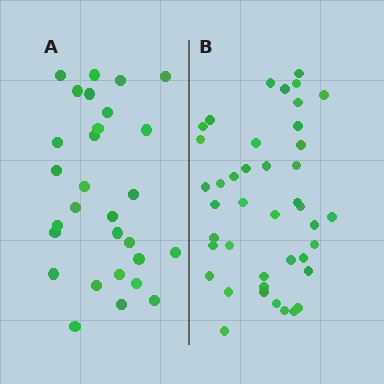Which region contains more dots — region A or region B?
Region B (the right region) has more dots.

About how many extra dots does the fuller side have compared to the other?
Region B has approximately 15 more dots than region A.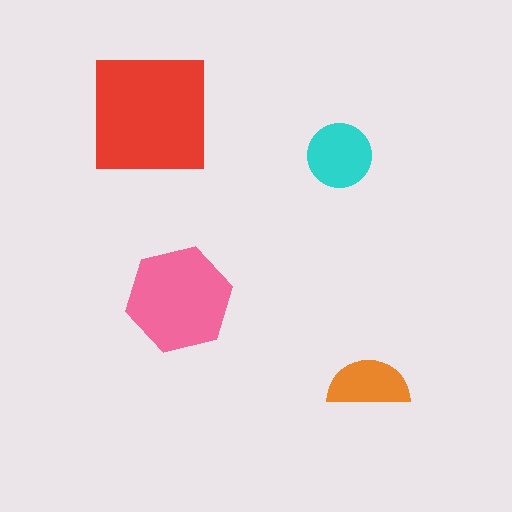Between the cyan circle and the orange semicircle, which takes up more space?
The cyan circle.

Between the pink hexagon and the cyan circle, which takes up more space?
The pink hexagon.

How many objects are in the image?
There are 4 objects in the image.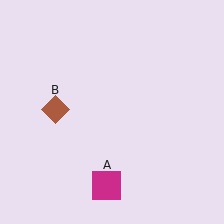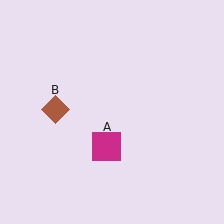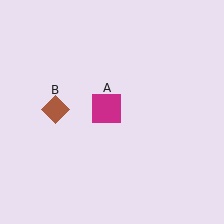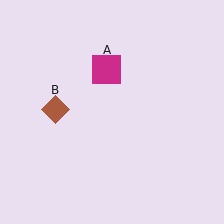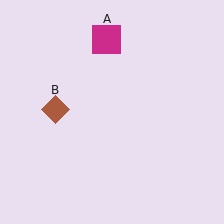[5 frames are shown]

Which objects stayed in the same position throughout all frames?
Brown diamond (object B) remained stationary.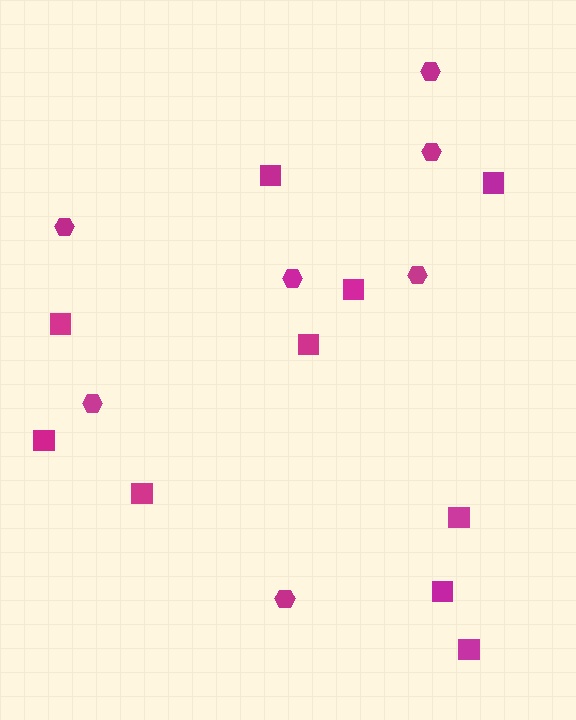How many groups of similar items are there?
There are 2 groups: one group of squares (10) and one group of hexagons (7).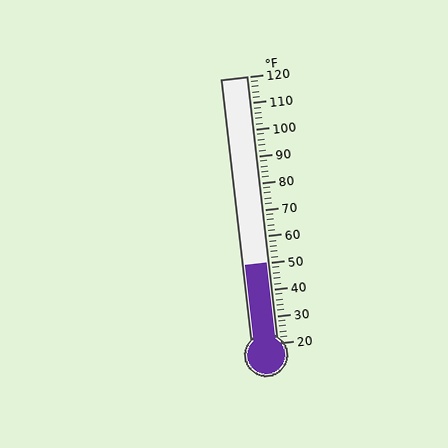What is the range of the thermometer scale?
The thermometer scale ranges from 20°F to 120°F.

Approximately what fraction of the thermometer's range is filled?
The thermometer is filled to approximately 30% of its range.